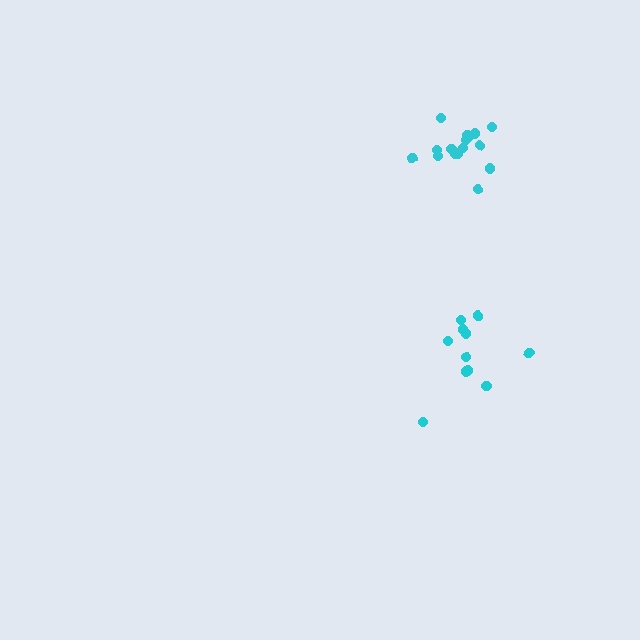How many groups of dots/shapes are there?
There are 2 groups.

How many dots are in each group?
Group 1: 16 dots, Group 2: 11 dots (27 total).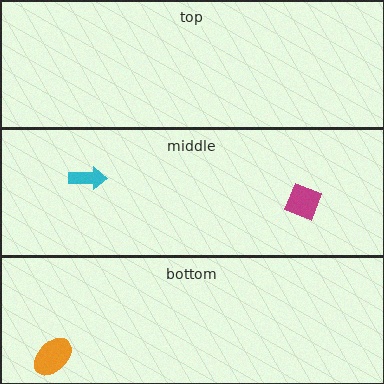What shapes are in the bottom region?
The orange ellipse.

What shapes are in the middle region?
The cyan arrow, the magenta diamond.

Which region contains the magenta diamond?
The middle region.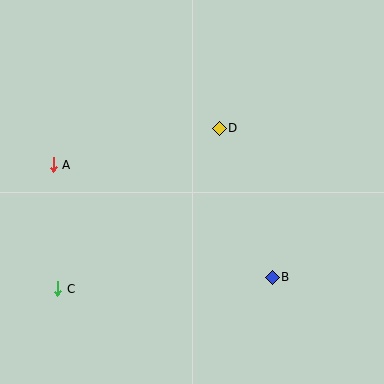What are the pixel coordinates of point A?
Point A is at (53, 165).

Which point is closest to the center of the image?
Point D at (219, 128) is closest to the center.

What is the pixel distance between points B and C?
The distance between B and C is 215 pixels.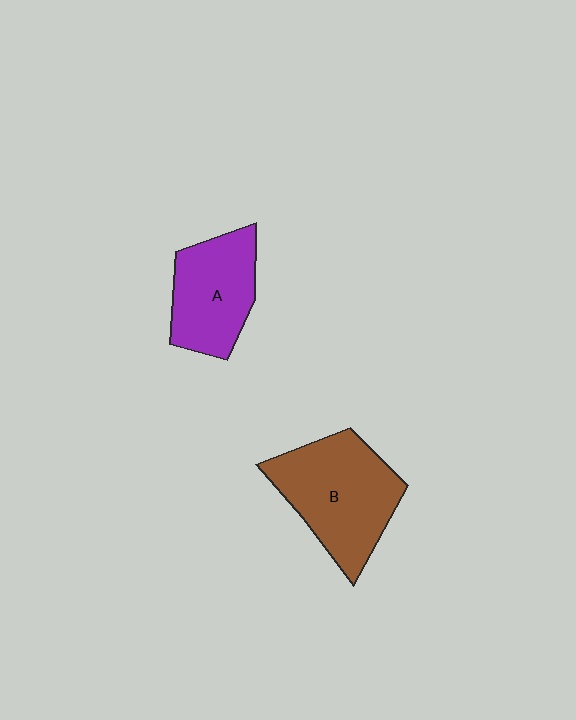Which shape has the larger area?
Shape B (brown).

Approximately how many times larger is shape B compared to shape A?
Approximately 1.3 times.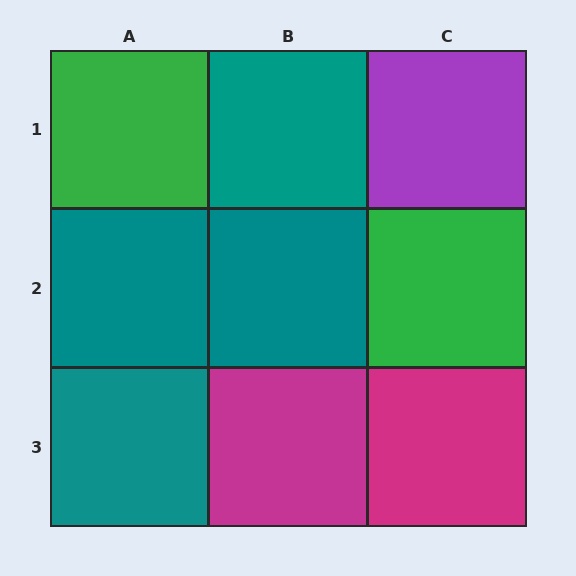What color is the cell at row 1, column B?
Teal.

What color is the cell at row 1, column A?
Green.